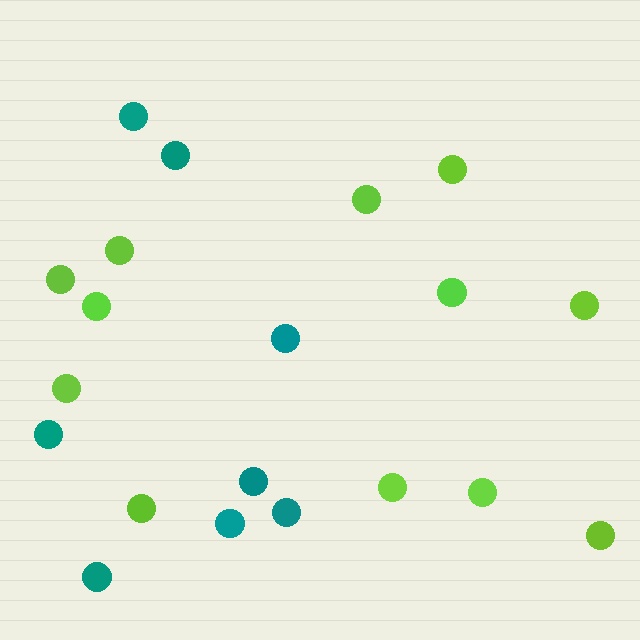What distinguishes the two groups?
There are 2 groups: one group of teal circles (8) and one group of lime circles (12).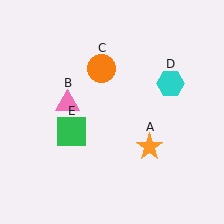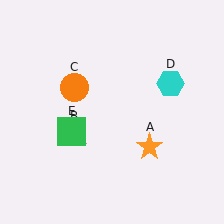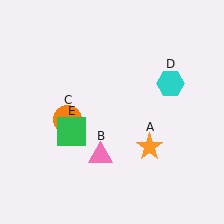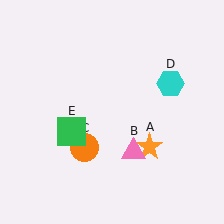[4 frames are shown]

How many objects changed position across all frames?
2 objects changed position: pink triangle (object B), orange circle (object C).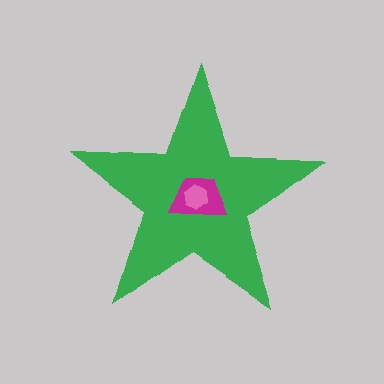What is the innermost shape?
The pink hexagon.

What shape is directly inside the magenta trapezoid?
The pink hexagon.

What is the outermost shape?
The green star.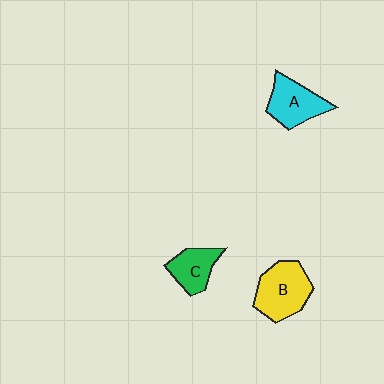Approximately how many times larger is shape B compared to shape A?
Approximately 1.2 times.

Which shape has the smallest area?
Shape C (green).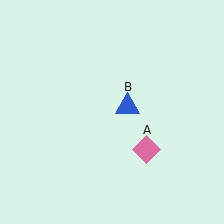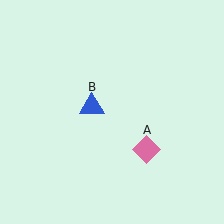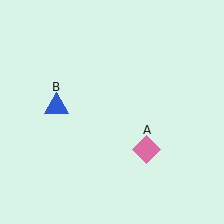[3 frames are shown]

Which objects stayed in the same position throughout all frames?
Pink diamond (object A) remained stationary.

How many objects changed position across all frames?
1 object changed position: blue triangle (object B).